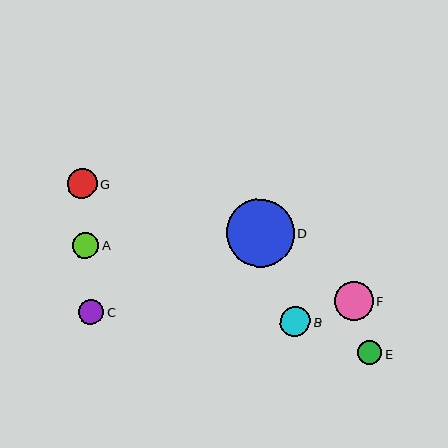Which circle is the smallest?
Circle E is the smallest with a size of approximately 24 pixels.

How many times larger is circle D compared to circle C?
Circle D is approximately 2.7 times the size of circle C.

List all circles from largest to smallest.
From largest to smallest: D, F, G, B, A, C, E.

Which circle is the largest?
Circle D is the largest with a size of approximately 68 pixels.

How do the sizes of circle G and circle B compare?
Circle G and circle B are approximately the same size.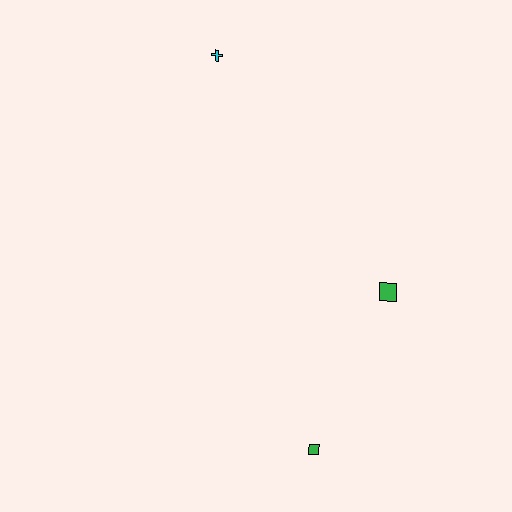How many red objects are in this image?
There are no red objects.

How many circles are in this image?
There are no circles.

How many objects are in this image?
There are 3 objects.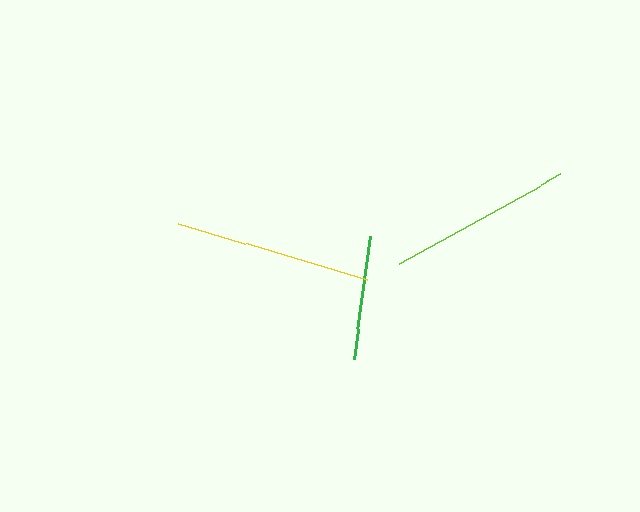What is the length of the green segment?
The green segment is approximately 124 pixels long.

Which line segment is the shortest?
The green line is the shortest at approximately 124 pixels.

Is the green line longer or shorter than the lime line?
The lime line is longer than the green line.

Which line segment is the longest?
The yellow line is the longest at approximately 198 pixels.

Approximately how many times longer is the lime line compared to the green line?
The lime line is approximately 1.5 times the length of the green line.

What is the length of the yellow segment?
The yellow segment is approximately 198 pixels long.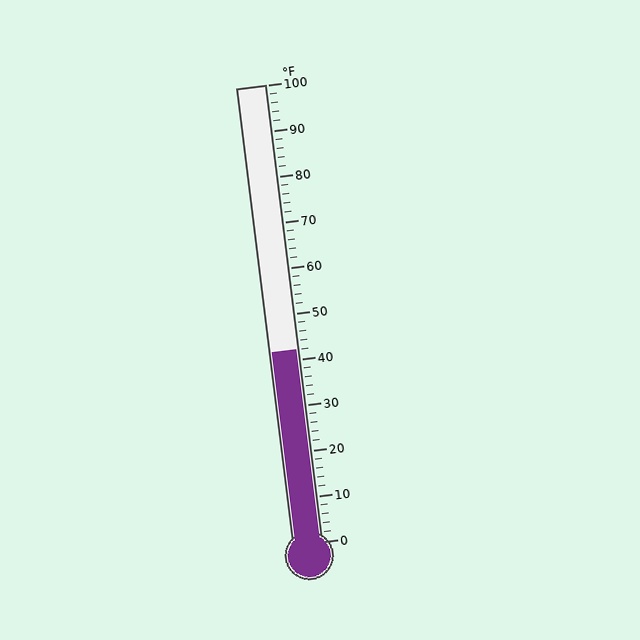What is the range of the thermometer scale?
The thermometer scale ranges from 0°F to 100°F.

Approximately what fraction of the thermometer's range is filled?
The thermometer is filled to approximately 40% of its range.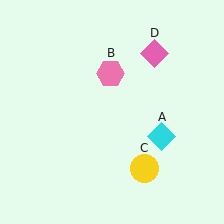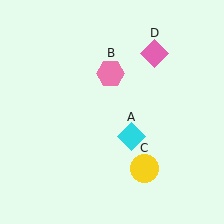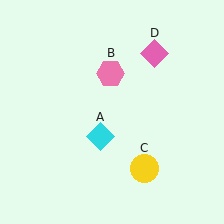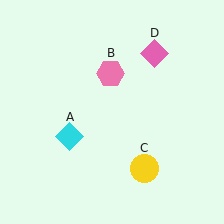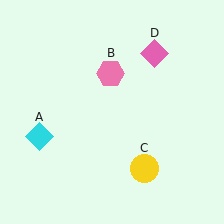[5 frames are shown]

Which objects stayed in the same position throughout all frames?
Pink hexagon (object B) and yellow circle (object C) and pink diamond (object D) remained stationary.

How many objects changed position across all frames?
1 object changed position: cyan diamond (object A).